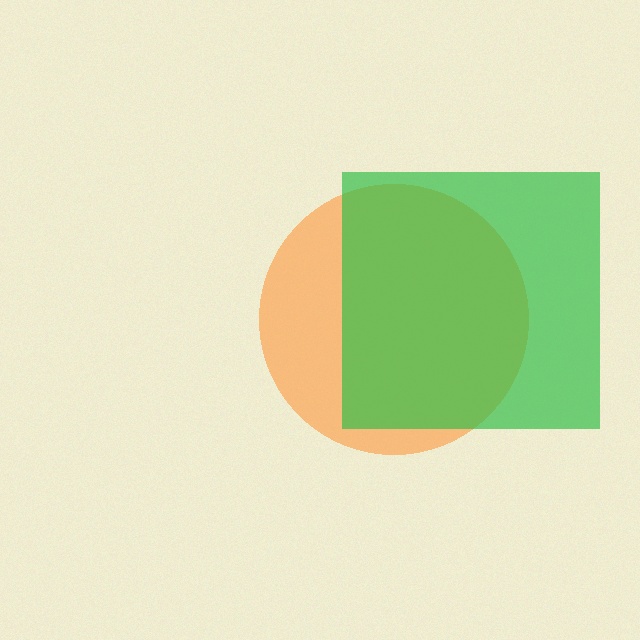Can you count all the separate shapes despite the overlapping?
Yes, there are 2 separate shapes.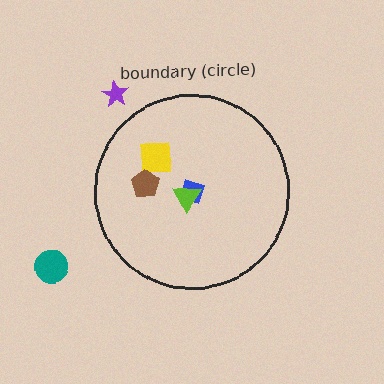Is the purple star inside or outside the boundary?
Outside.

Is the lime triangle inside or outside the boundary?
Inside.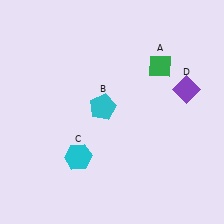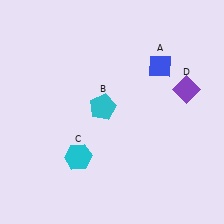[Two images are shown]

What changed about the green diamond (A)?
In Image 1, A is green. In Image 2, it changed to blue.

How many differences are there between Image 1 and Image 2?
There is 1 difference between the two images.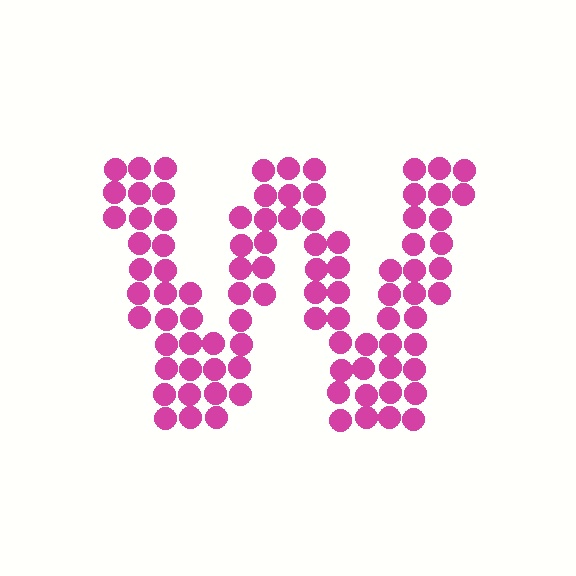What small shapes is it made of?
It is made of small circles.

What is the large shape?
The large shape is the letter W.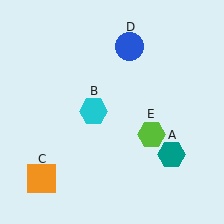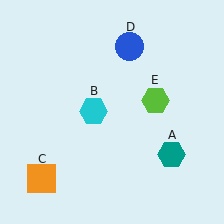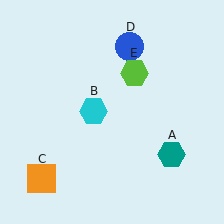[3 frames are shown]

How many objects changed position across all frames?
1 object changed position: lime hexagon (object E).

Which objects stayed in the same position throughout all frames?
Teal hexagon (object A) and cyan hexagon (object B) and orange square (object C) and blue circle (object D) remained stationary.